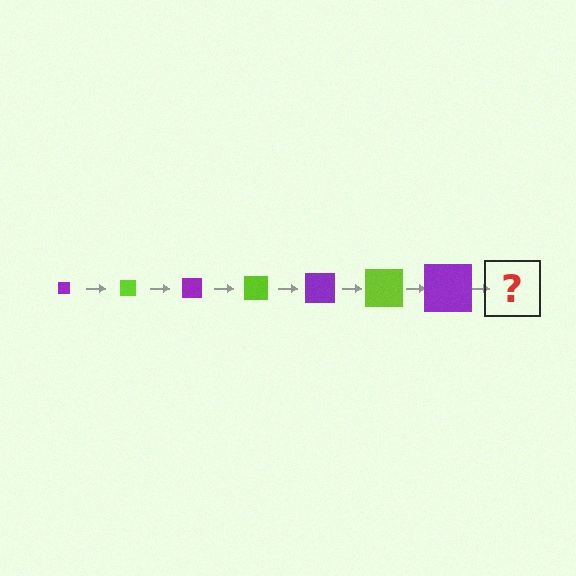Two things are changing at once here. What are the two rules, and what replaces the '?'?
The two rules are that the square grows larger each step and the color cycles through purple and lime. The '?' should be a lime square, larger than the previous one.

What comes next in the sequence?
The next element should be a lime square, larger than the previous one.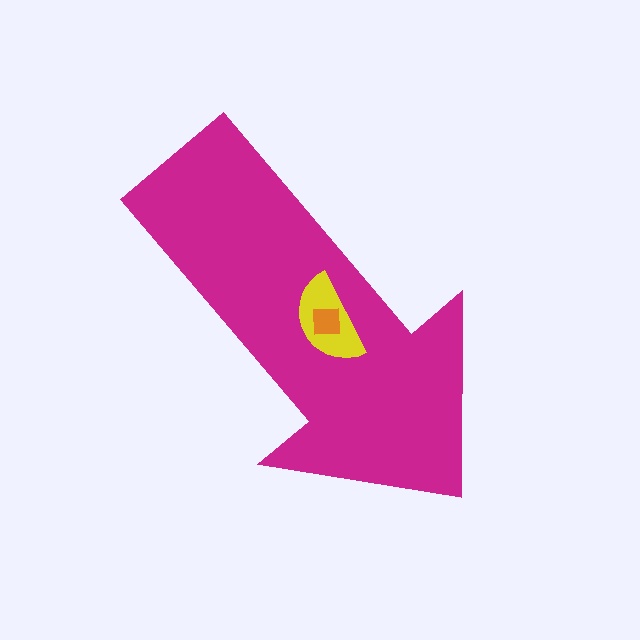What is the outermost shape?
The magenta arrow.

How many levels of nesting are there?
3.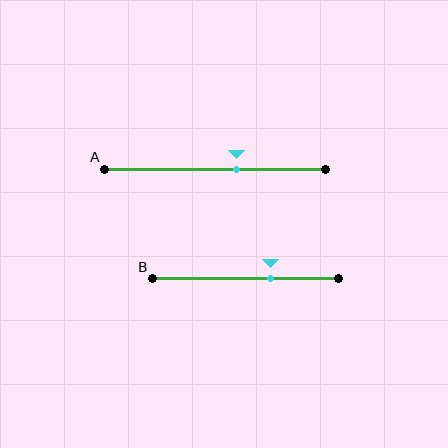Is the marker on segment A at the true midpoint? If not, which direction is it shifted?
No, the marker on segment A is shifted to the right by about 10% of the segment length.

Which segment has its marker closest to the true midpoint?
Segment A has its marker closest to the true midpoint.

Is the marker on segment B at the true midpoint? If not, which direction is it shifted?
No, the marker on segment B is shifted to the right by about 13% of the segment length.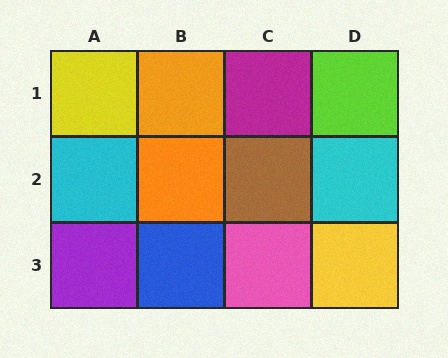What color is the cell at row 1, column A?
Yellow.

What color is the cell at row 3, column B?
Blue.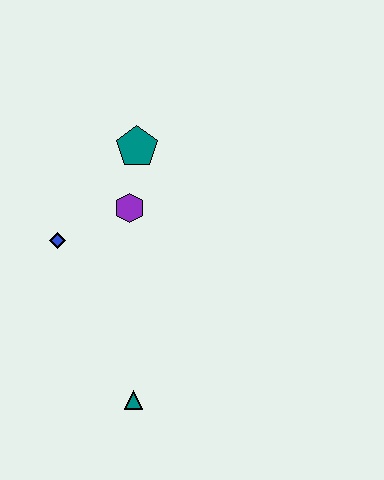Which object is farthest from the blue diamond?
The teal triangle is farthest from the blue diamond.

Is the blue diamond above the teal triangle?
Yes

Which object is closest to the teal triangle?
The blue diamond is closest to the teal triangle.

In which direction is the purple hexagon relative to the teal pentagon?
The purple hexagon is below the teal pentagon.